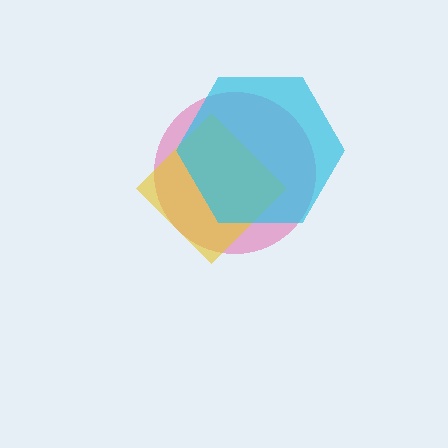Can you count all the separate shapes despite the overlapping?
Yes, there are 3 separate shapes.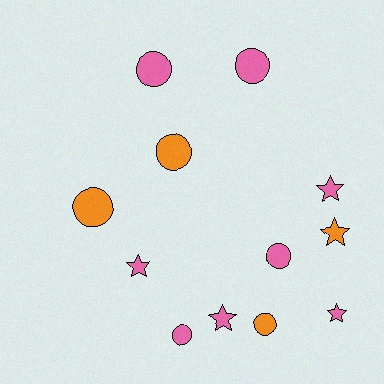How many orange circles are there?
There are 3 orange circles.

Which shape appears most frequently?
Circle, with 7 objects.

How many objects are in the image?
There are 12 objects.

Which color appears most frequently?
Pink, with 8 objects.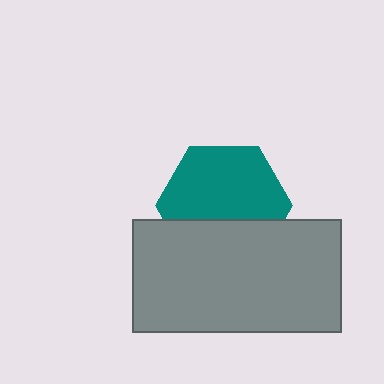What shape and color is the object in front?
The object in front is a gray rectangle.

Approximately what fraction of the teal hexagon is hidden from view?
Roughly 35% of the teal hexagon is hidden behind the gray rectangle.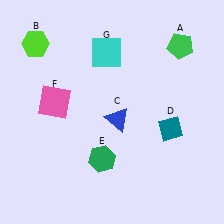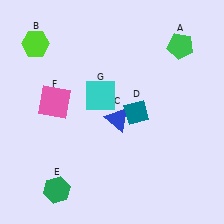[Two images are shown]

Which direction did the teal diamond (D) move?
The teal diamond (D) moved left.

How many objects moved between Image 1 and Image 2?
3 objects moved between the two images.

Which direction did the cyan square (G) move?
The cyan square (G) moved down.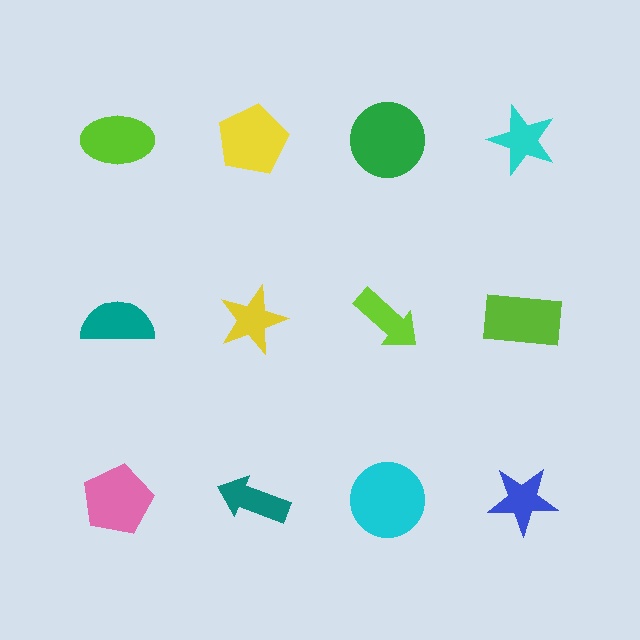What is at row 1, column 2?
A yellow pentagon.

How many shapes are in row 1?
4 shapes.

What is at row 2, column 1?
A teal semicircle.